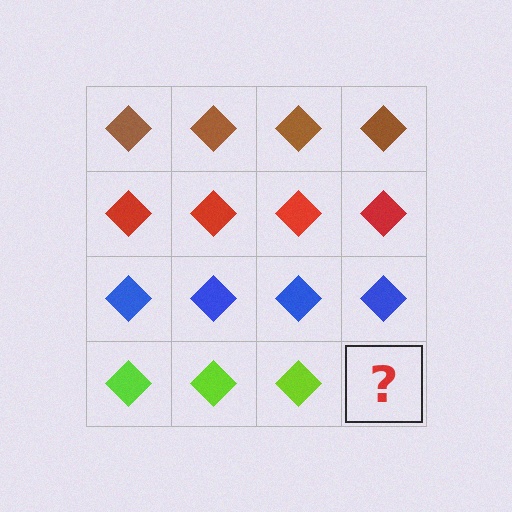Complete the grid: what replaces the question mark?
The question mark should be replaced with a lime diamond.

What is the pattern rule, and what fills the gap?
The rule is that each row has a consistent color. The gap should be filled with a lime diamond.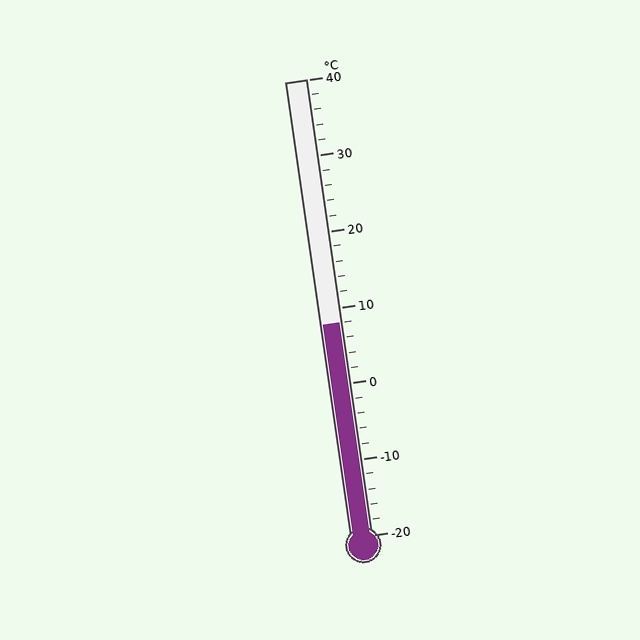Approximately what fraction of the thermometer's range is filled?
The thermometer is filled to approximately 45% of its range.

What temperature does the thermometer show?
The thermometer shows approximately 8°C.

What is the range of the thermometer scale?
The thermometer scale ranges from -20°C to 40°C.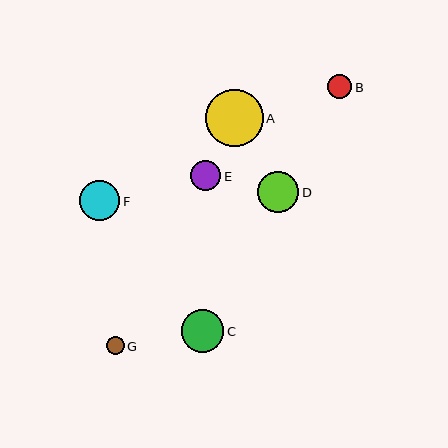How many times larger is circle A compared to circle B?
Circle A is approximately 2.4 times the size of circle B.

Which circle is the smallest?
Circle G is the smallest with a size of approximately 17 pixels.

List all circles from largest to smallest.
From largest to smallest: A, C, D, F, E, B, G.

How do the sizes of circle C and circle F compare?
Circle C and circle F are approximately the same size.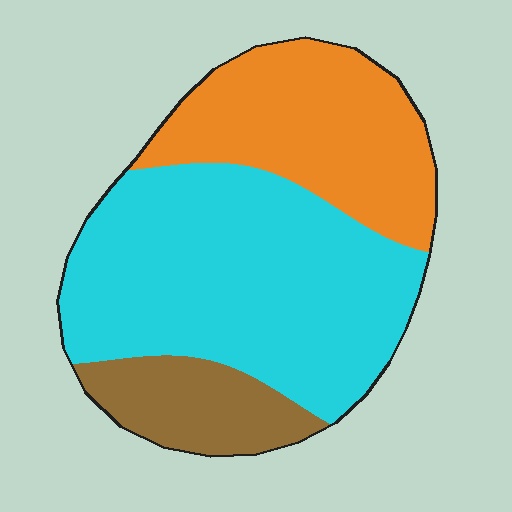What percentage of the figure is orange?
Orange covers roughly 30% of the figure.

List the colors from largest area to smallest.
From largest to smallest: cyan, orange, brown.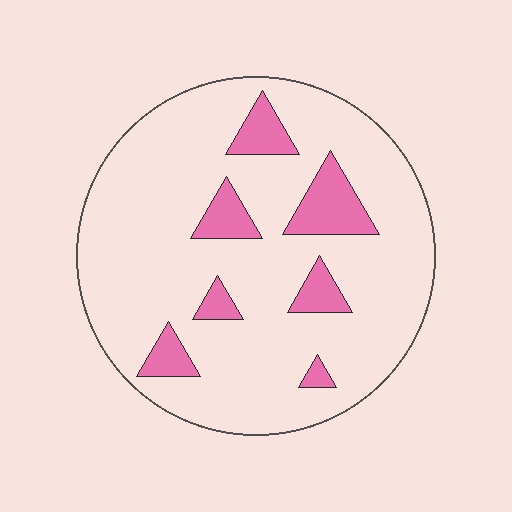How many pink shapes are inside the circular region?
7.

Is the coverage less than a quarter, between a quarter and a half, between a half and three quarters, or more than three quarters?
Less than a quarter.